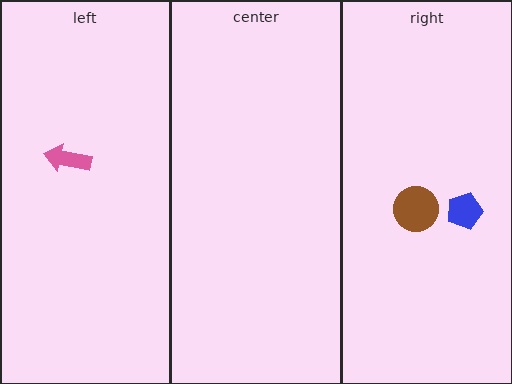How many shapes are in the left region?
1.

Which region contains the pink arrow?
The left region.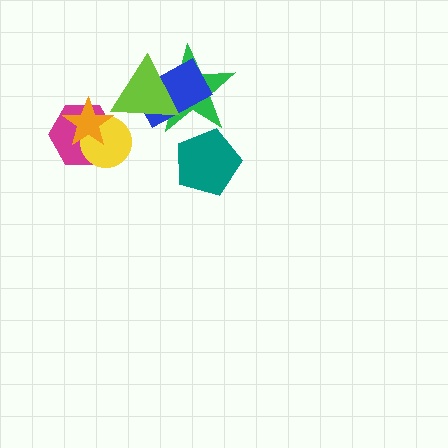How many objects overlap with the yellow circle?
2 objects overlap with the yellow circle.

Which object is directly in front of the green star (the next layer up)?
The blue rectangle is directly in front of the green star.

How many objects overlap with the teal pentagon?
1 object overlaps with the teal pentagon.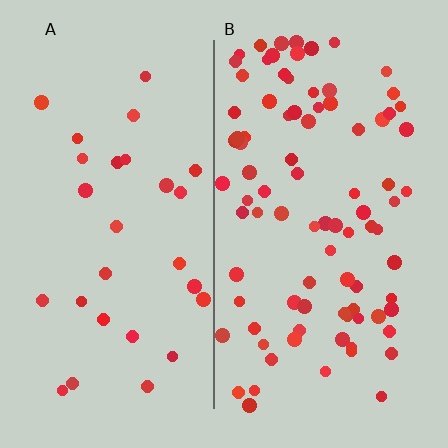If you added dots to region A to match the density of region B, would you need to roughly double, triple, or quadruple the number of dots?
Approximately triple.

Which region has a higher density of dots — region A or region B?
B (the right).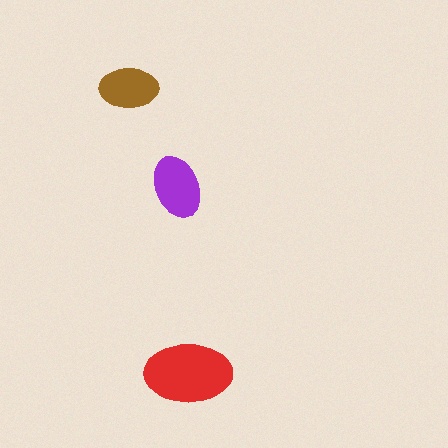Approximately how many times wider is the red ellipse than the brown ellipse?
About 1.5 times wider.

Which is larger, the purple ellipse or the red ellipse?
The red one.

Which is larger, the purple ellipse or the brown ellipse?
The purple one.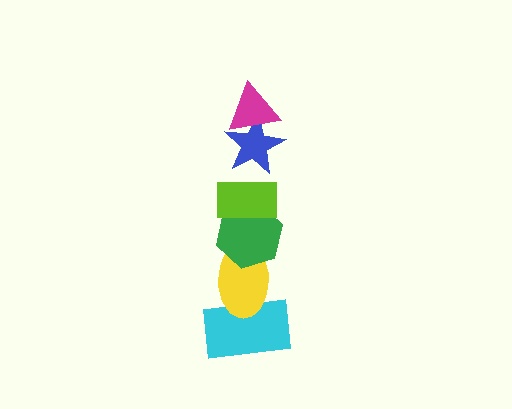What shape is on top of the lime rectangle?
The blue star is on top of the lime rectangle.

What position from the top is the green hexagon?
The green hexagon is 4th from the top.